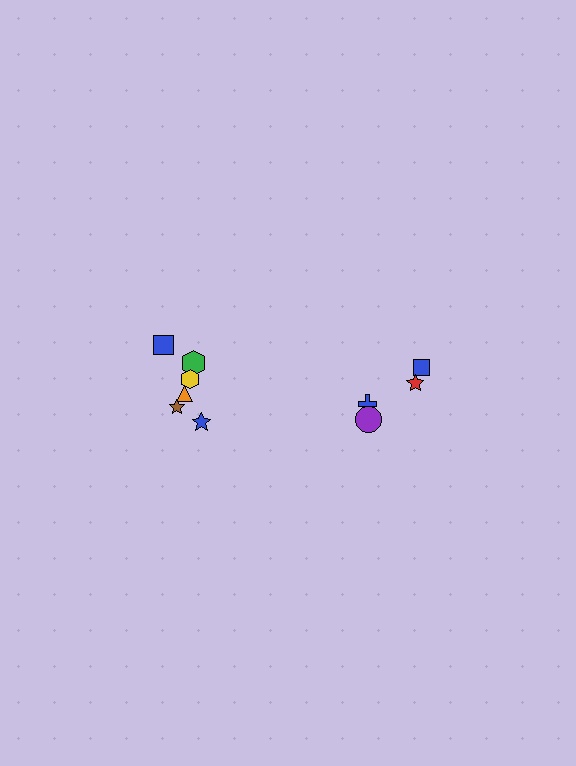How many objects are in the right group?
There are 4 objects.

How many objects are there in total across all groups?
There are 10 objects.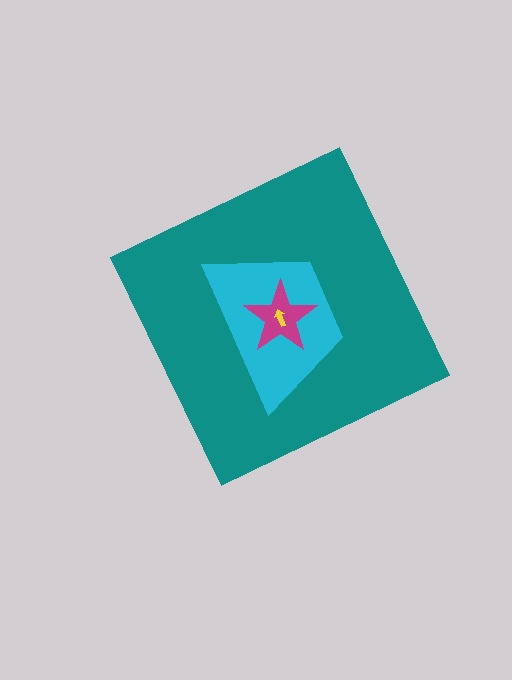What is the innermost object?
The yellow arrow.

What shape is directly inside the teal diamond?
The cyan trapezoid.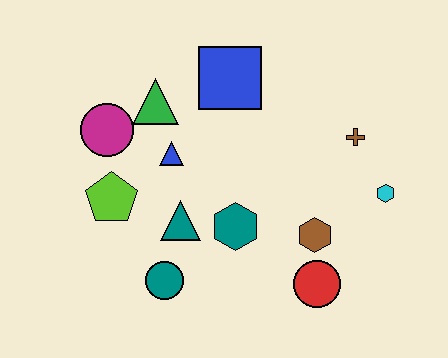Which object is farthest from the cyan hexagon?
The magenta circle is farthest from the cyan hexagon.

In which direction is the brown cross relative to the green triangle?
The brown cross is to the right of the green triangle.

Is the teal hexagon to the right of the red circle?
No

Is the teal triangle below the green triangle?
Yes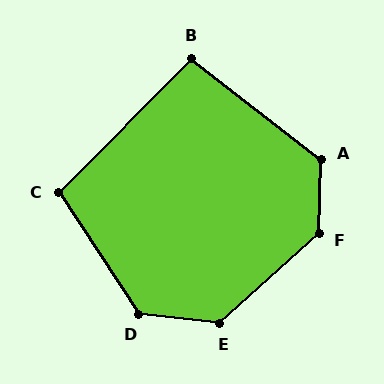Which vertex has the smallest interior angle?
B, at approximately 97 degrees.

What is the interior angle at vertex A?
Approximately 126 degrees (obtuse).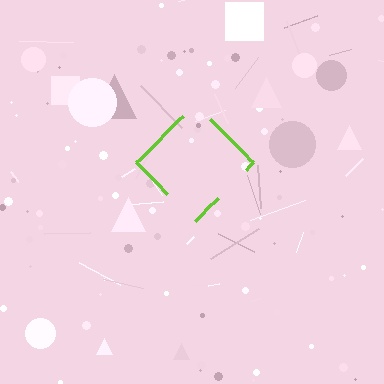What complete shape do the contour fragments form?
The contour fragments form a diamond.